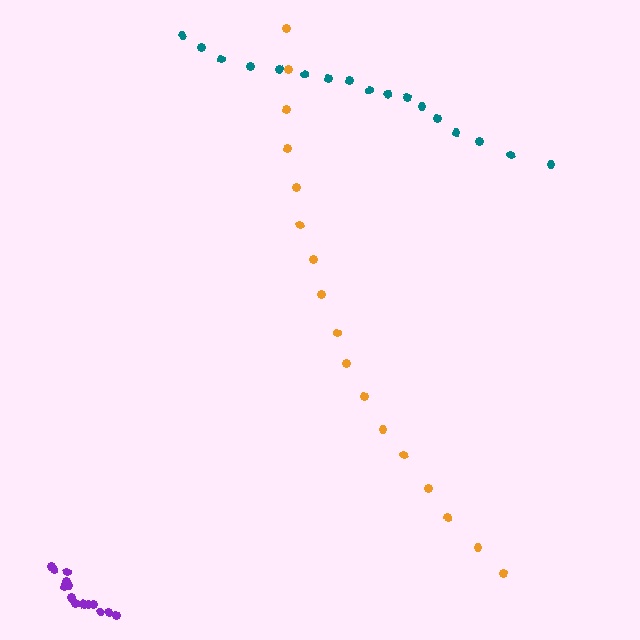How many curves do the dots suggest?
There are 3 distinct paths.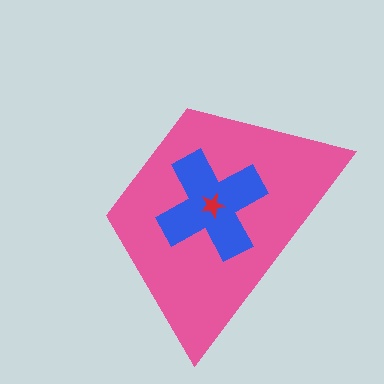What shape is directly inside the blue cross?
The red star.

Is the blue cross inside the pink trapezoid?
Yes.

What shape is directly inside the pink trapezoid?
The blue cross.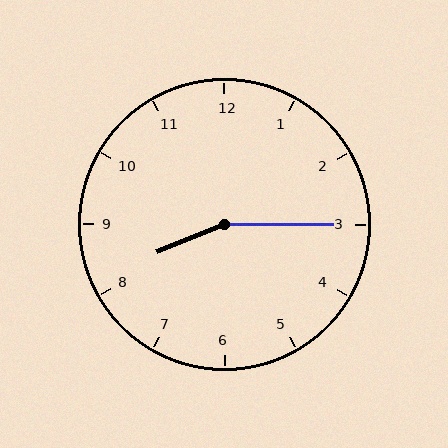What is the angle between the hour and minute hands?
Approximately 158 degrees.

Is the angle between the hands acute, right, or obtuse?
It is obtuse.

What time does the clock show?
8:15.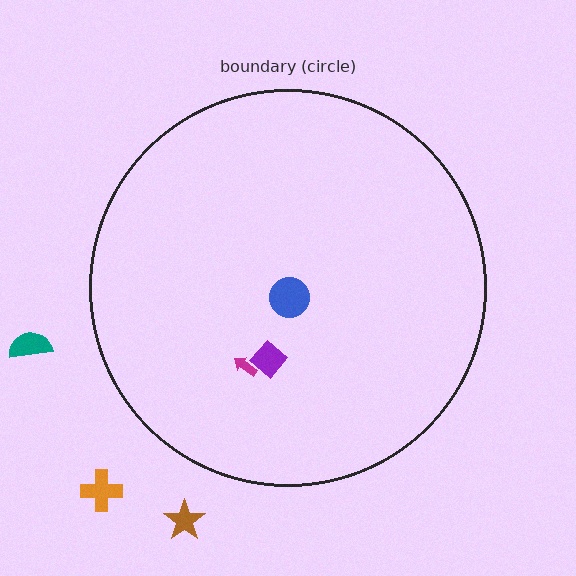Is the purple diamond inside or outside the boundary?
Inside.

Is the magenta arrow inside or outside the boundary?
Inside.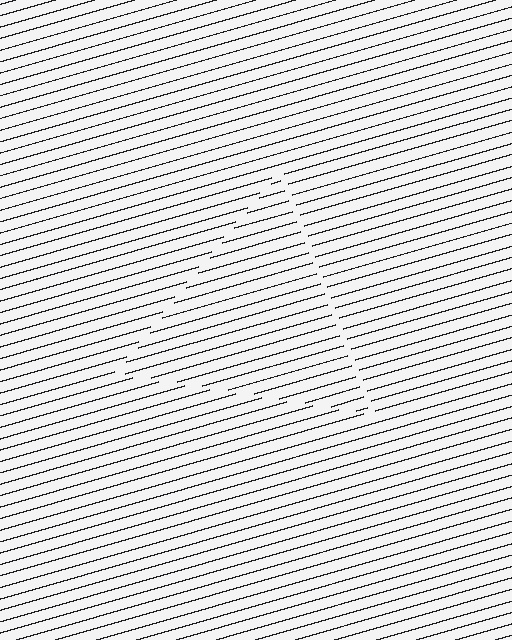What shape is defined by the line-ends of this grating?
An illusory triangle. The interior of the shape contains the same grating, shifted by half a period — the contour is defined by the phase discontinuity where line-ends from the inner and outer gratings abut.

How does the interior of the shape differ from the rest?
The interior of the shape contains the same grating, shifted by half a period — the contour is defined by the phase discontinuity where line-ends from the inner and outer gratings abut.